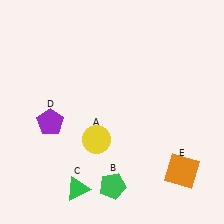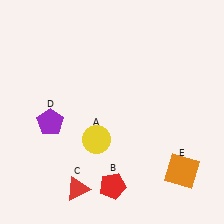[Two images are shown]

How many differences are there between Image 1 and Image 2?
There are 2 differences between the two images.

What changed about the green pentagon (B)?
In Image 1, B is green. In Image 2, it changed to red.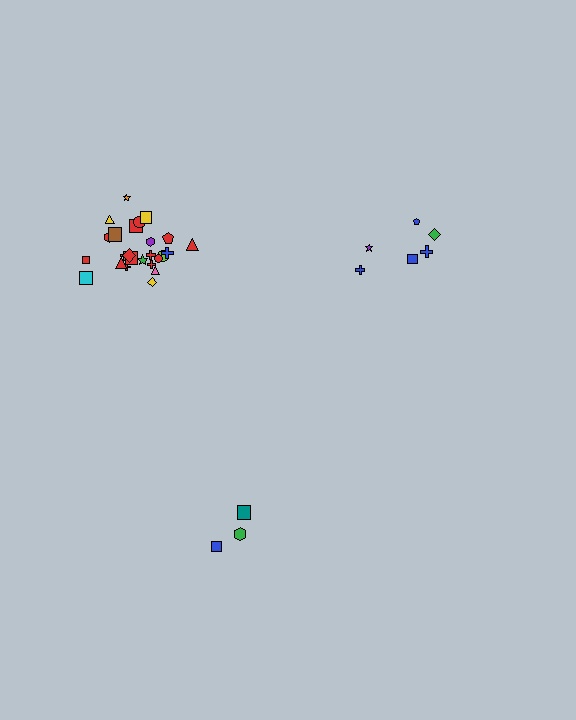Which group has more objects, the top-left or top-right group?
The top-left group.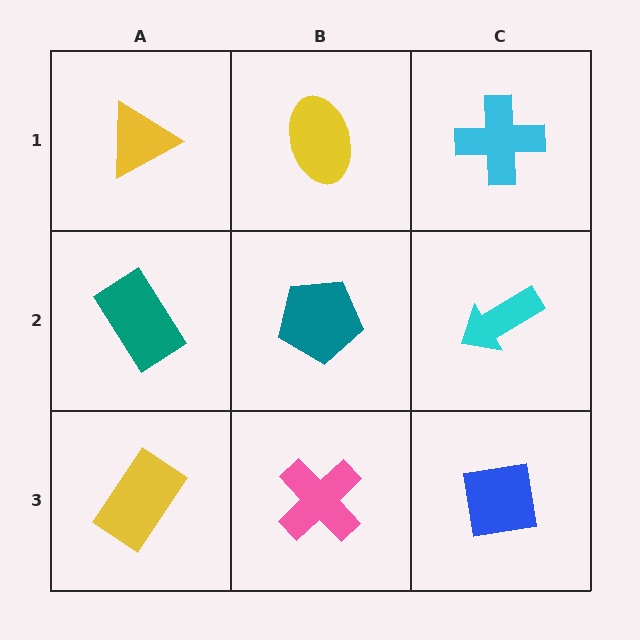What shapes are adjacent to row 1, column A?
A teal rectangle (row 2, column A), a yellow ellipse (row 1, column B).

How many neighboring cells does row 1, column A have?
2.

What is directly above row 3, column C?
A cyan arrow.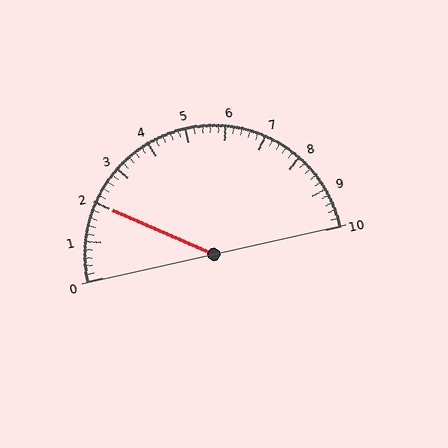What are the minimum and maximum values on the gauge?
The gauge ranges from 0 to 10.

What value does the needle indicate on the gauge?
The needle indicates approximately 2.0.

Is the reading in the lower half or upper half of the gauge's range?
The reading is in the lower half of the range (0 to 10).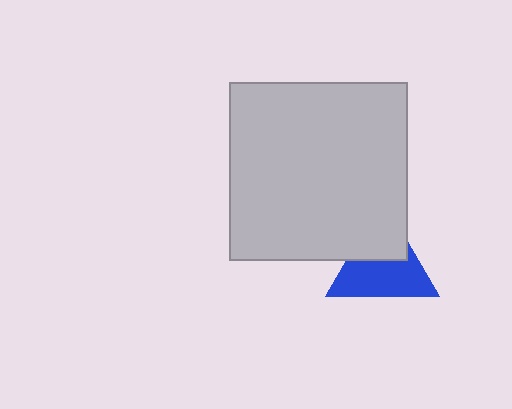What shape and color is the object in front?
The object in front is a light gray square.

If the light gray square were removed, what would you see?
You would see the complete blue triangle.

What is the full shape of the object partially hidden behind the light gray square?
The partially hidden object is a blue triangle.